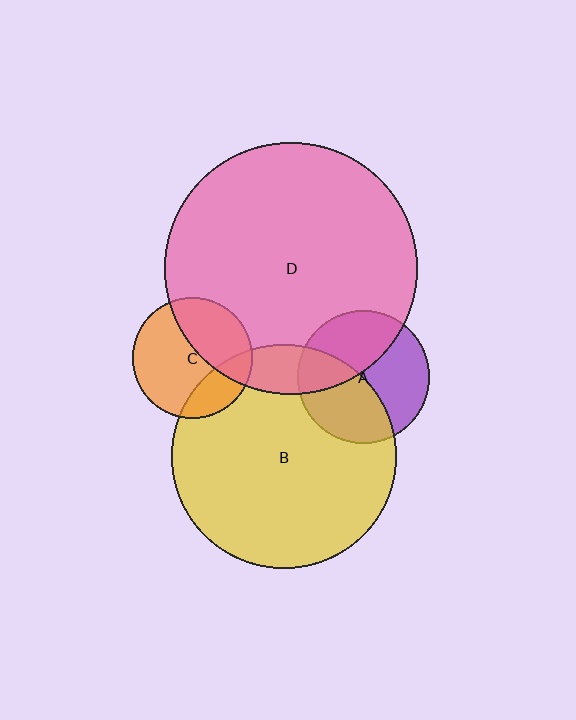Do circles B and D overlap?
Yes.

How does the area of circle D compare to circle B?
Approximately 1.3 times.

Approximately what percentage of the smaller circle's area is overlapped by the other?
Approximately 15%.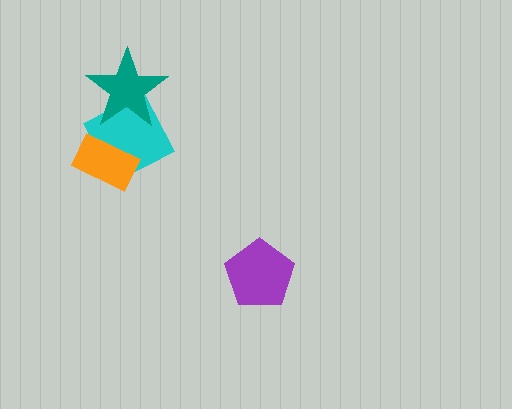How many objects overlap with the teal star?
1 object overlaps with the teal star.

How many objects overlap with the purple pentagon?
0 objects overlap with the purple pentagon.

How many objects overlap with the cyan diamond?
2 objects overlap with the cyan diamond.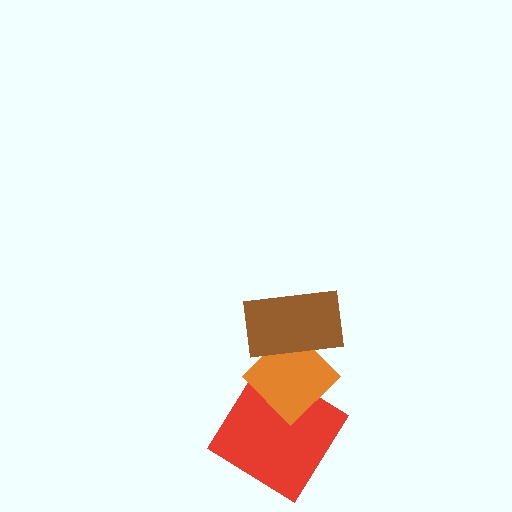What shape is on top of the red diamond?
The orange diamond is on top of the red diamond.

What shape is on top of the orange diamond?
The brown rectangle is on top of the orange diamond.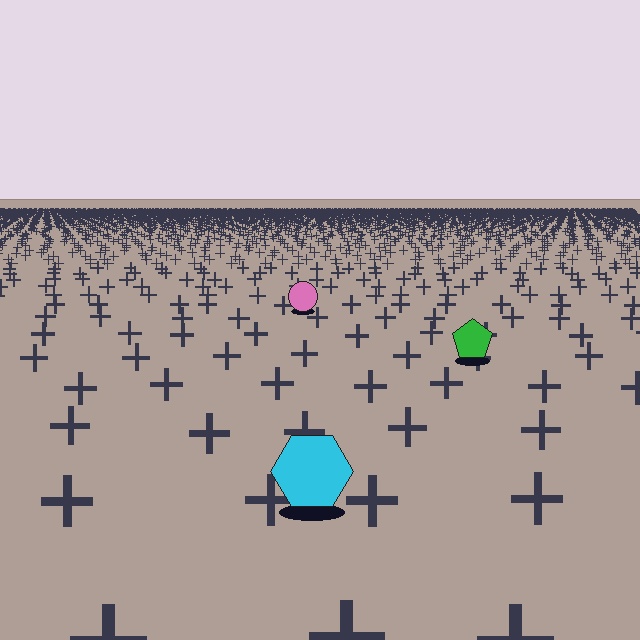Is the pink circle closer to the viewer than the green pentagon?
No. The green pentagon is closer — you can tell from the texture gradient: the ground texture is coarser near it.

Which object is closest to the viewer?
The cyan hexagon is closest. The texture marks near it are larger and more spread out.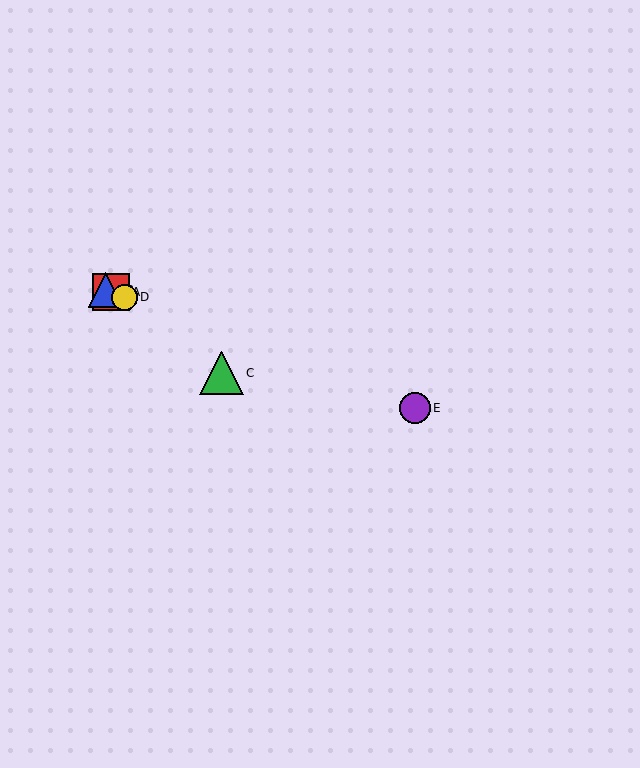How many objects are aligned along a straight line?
4 objects (A, B, D, E) are aligned along a straight line.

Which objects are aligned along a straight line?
Objects A, B, D, E are aligned along a straight line.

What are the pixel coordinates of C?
Object C is at (222, 373).